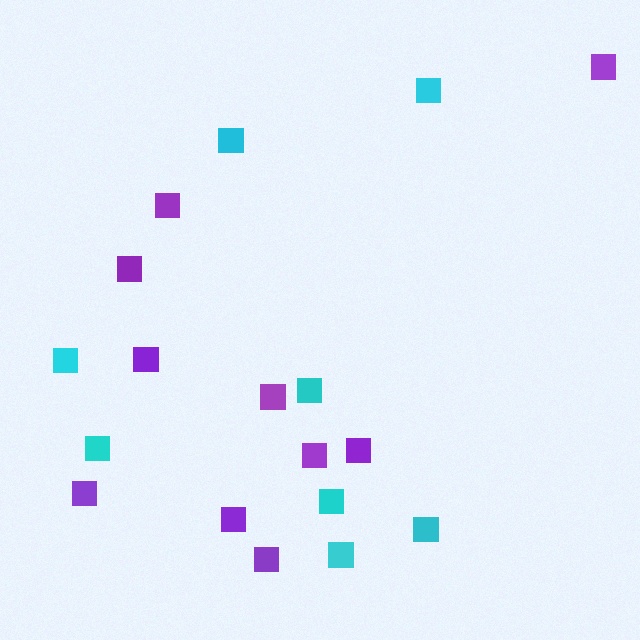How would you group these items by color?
There are 2 groups: one group of purple squares (10) and one group of cyan squares (8).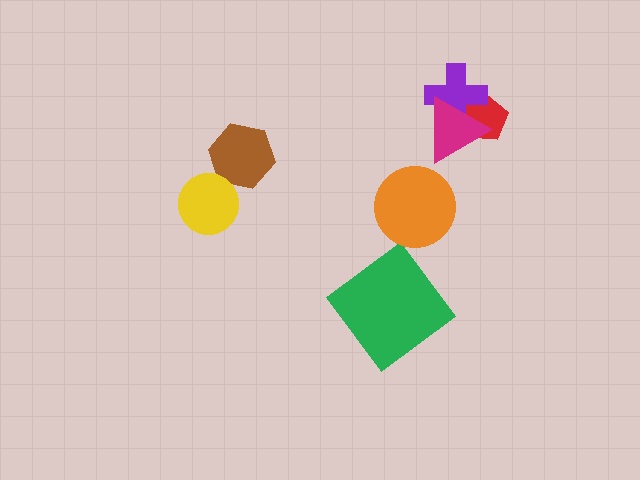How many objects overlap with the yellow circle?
1 object overlaps with the yellow circle.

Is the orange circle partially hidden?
No, no other shape covers it.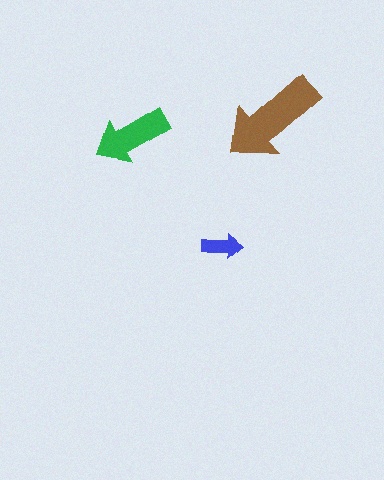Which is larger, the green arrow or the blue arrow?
The green one.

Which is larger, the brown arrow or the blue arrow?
The brown one.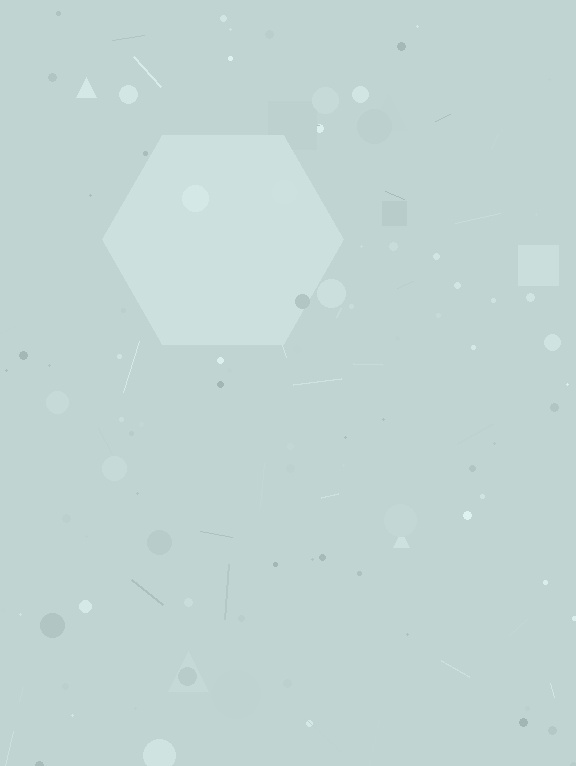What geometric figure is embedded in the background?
A hexagon is embedded in the background.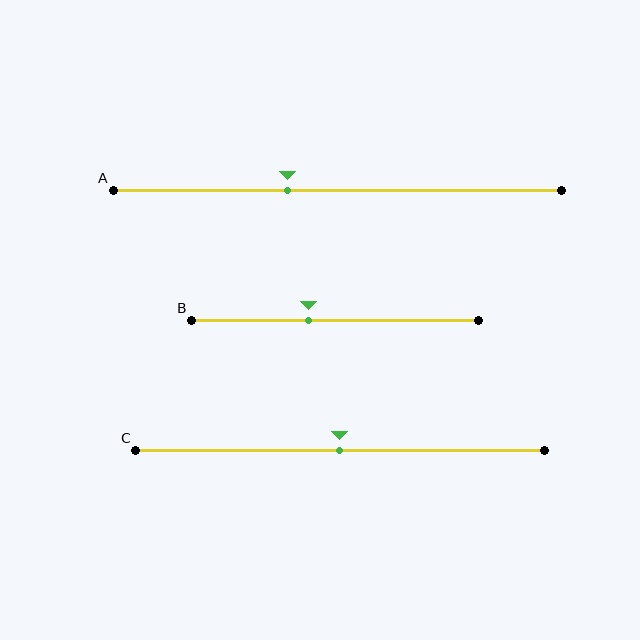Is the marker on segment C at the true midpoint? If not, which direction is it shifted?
Yes, the marker on segment C is at the true midpoint.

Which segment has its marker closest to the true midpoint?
Segment C has its marker closest to the true midpoint.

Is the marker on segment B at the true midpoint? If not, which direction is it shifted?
No, the marker on segment B is shifted to the left by about 9% of the segment length.